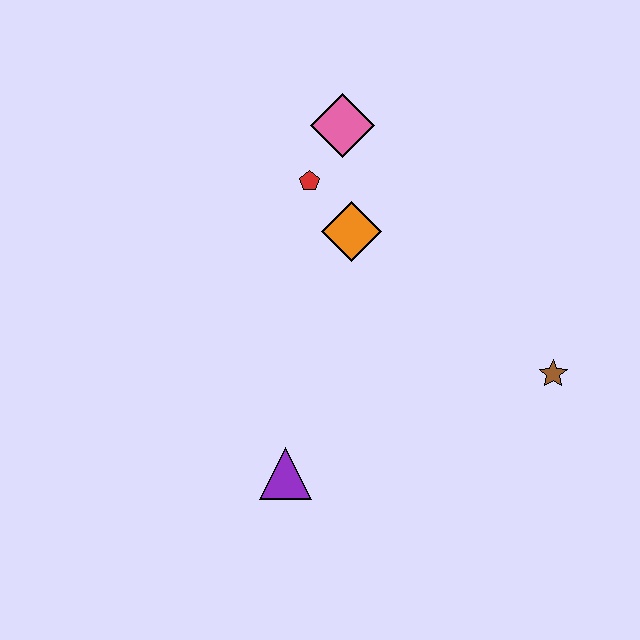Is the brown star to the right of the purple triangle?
Yes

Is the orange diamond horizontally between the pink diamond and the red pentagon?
No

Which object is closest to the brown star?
The orange diamond is closest to the brown star.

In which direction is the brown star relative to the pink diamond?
The brown star is below the pink diamond.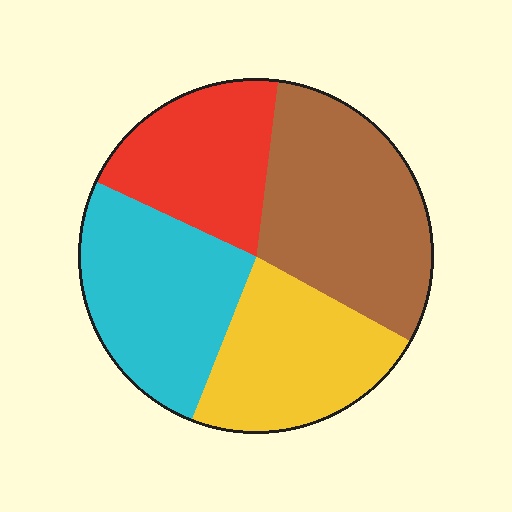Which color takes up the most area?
Brown, at roughly 30%.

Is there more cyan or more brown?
Brown.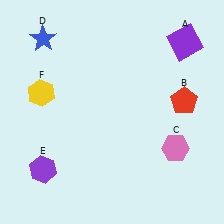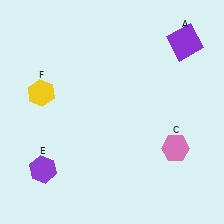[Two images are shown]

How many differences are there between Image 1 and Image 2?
There are 2 differences between the two images.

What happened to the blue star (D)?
The blue star (D) was removed in Image 2. It was in the top-left area of Image 1.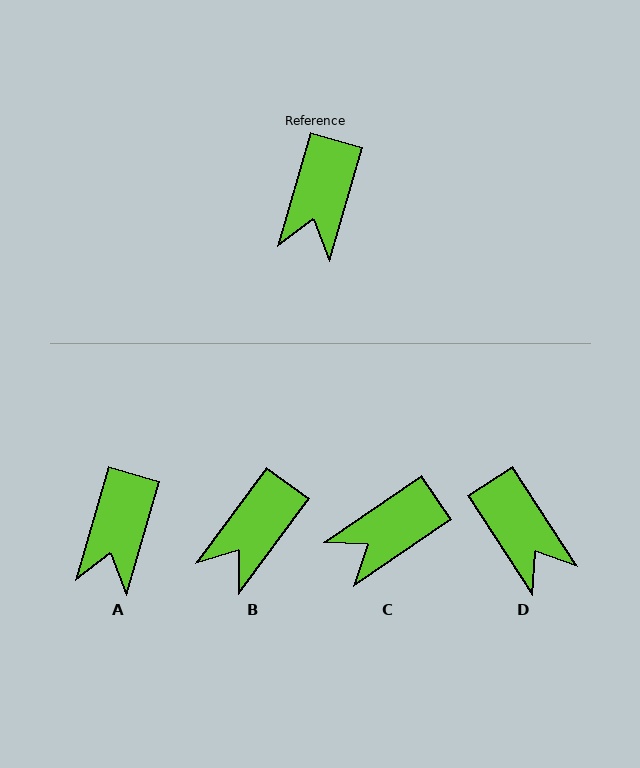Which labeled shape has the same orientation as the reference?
A.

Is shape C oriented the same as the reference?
No, it is off by about 39 degrees.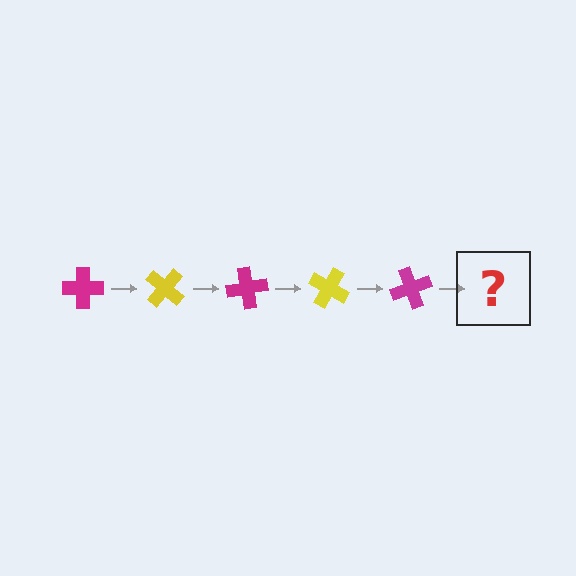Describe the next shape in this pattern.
It should be a yellow cross, rotated 200 degrees from the start.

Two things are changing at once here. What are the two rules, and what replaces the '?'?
The two rules are that it rotates 40 degrees each step and the color cycles through magenta and yellow. The '?' should be a yellow cross, rotated 200 degrees from the start.